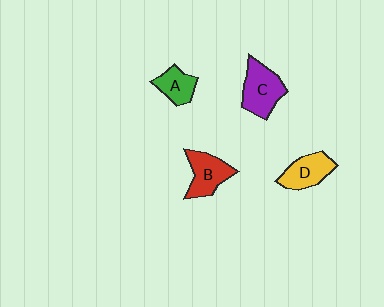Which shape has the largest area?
Shape C (purple).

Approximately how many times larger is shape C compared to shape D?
Approximately 1.2 times.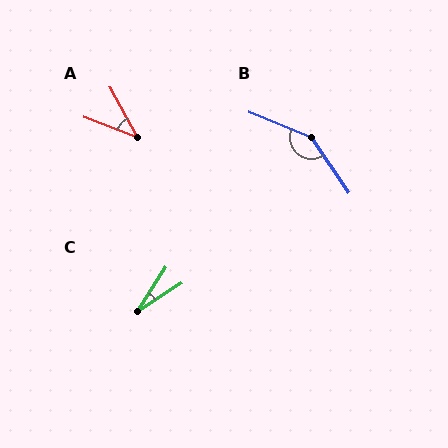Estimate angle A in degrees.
Approximately 41 degrees.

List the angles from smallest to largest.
C (25°), A (41°), B (146°).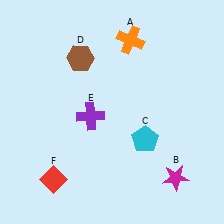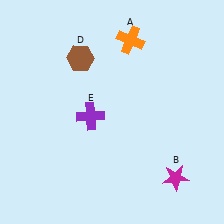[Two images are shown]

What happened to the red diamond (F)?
The red diamond (F) was removed in Image 2. It was in the bottom-left area of Image 1.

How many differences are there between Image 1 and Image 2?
There are 2 differences between the two images.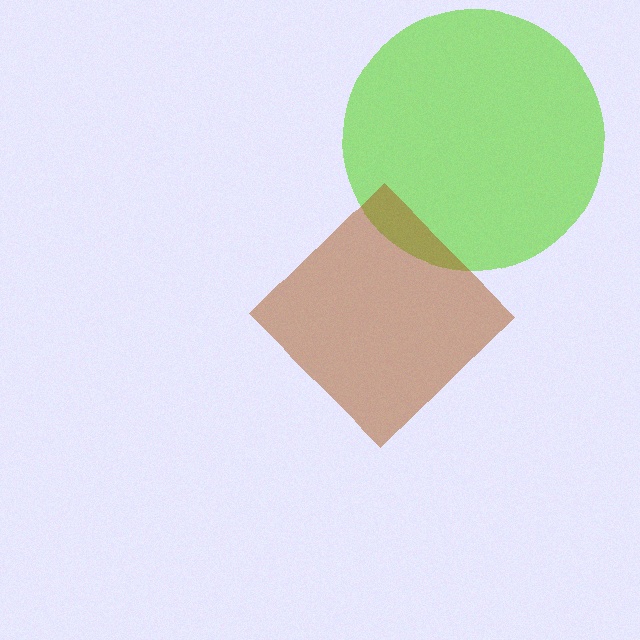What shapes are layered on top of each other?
The layered shapes are: a lime circle, a brown diamond.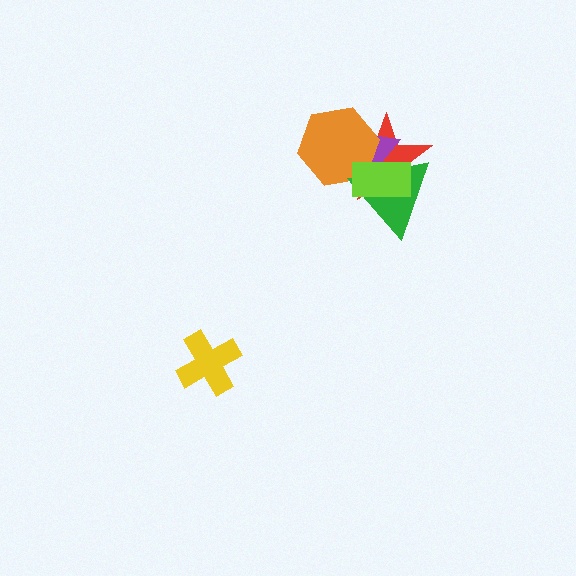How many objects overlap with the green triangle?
4 objects overlap with the green triangle.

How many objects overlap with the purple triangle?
4 objects overlap with the purple triangle.